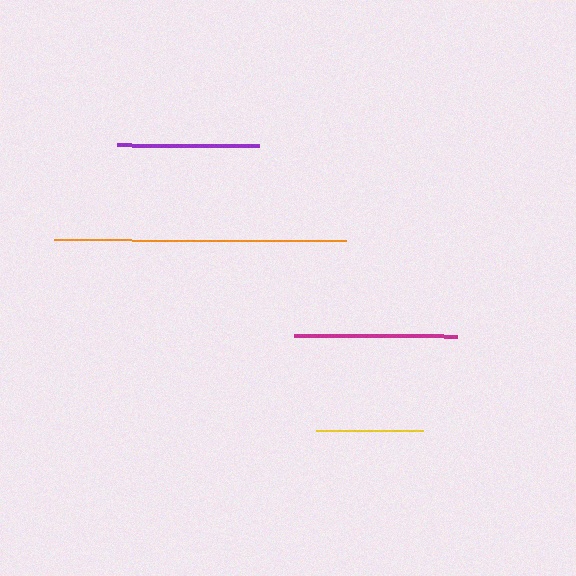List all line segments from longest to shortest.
From longest to shortest: orange, magenta, purple, yellow.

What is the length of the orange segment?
The orange segment is approximately 291 pixels long.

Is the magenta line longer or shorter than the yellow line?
The magenta line is longer than the yellow line.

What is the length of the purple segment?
The purple segment is approximately 142 pixels long.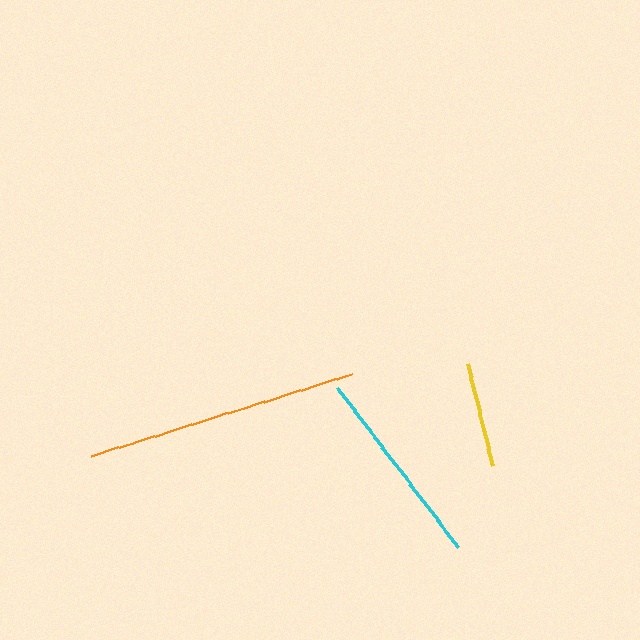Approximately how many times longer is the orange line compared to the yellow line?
The orange line is approximately 2.6 times the length of the yellow line.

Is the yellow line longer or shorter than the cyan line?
The cyan line is longer than the yellow line.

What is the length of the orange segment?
The orange segment is approximately 273 pixels long.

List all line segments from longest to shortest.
From longest to shortest: orange, cyan, yellow.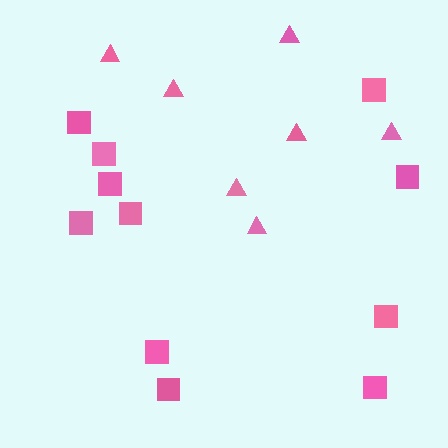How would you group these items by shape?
There are 2 groups: one group of squares (11) and one group of triangles (7).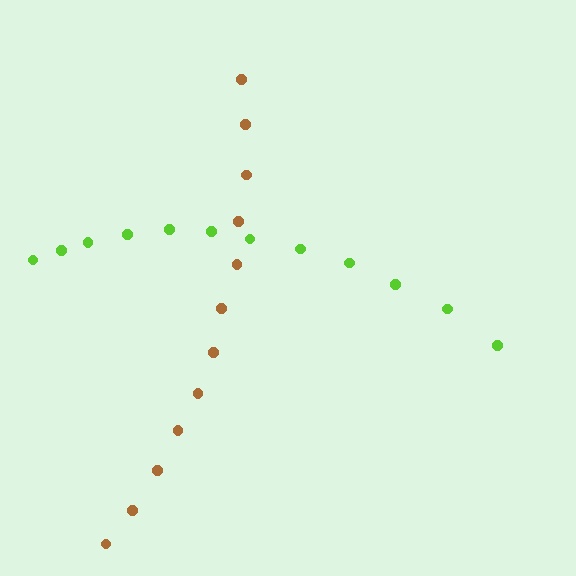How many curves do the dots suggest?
There are 2 distinct paths.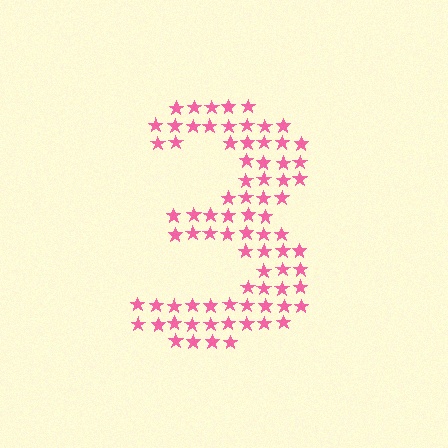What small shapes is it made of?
It is made of small stars.